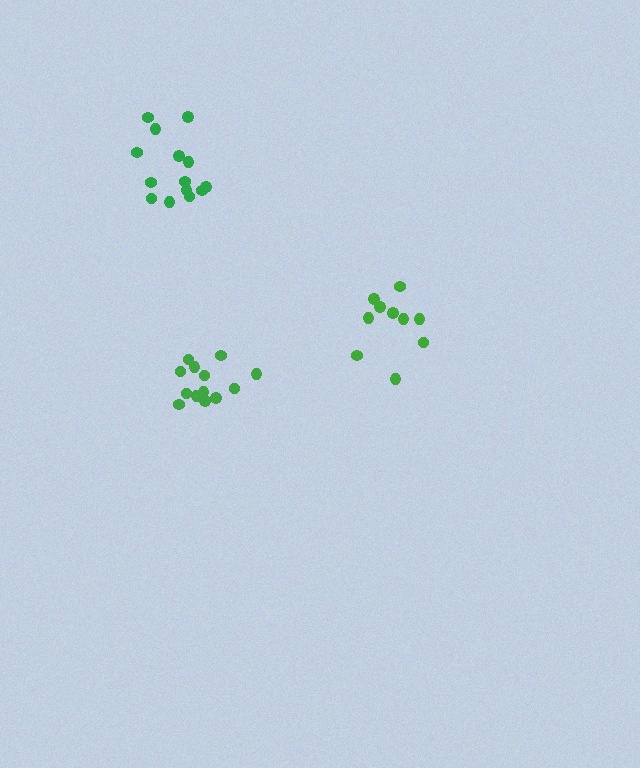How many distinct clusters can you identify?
There are 3 distinct clusters.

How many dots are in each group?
Group 1: 14 dots, Group 2: 10 dots, Group 3: 13 dots (37 total).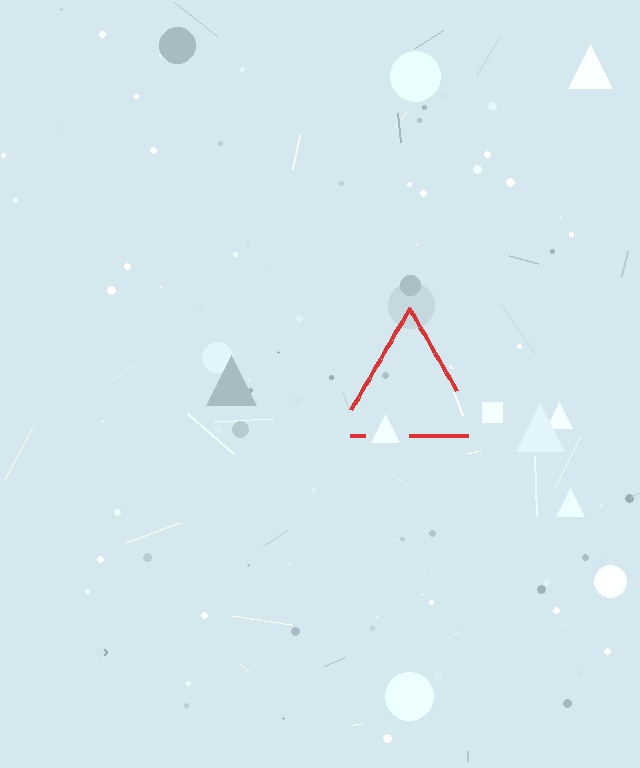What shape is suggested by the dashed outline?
The dashed outline suggests a triangle.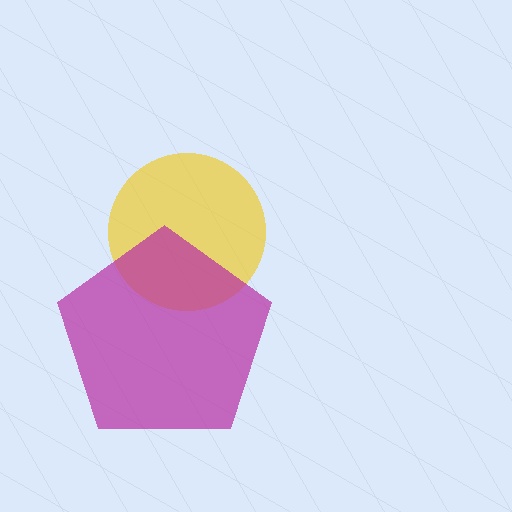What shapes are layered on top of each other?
The layered shapes are: a yellow circle, a magenta pentagon.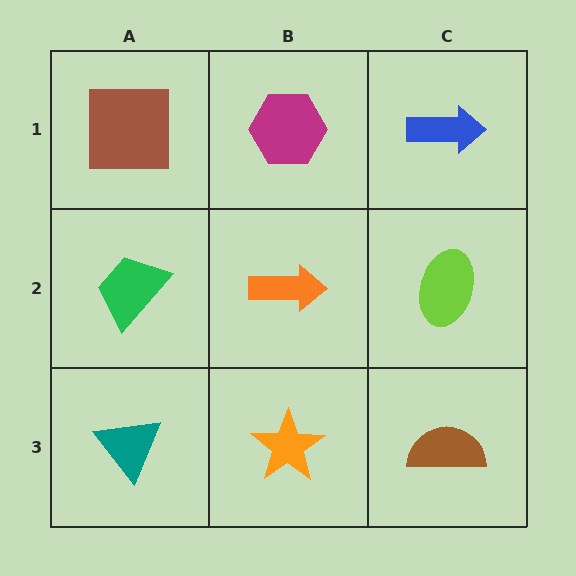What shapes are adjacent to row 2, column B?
A magenta hexagon (row 1, column B), an orange star (row 3, column B), a green trapezoid (row 2, column A), a lime ellipse (row 2, column C).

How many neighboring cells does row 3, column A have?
2.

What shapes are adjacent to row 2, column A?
A brown square (row 1, column A), a teal triangle (row 3, column A), an orange arrow (row 2, column B).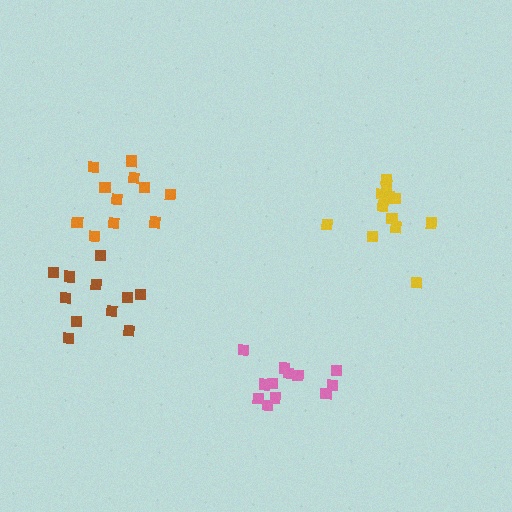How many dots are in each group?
Group 1: 12 dots, Group 2: 14 dots, Group 3: 12 dots, Group 4: 11 dots (49 total).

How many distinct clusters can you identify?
There are 4 distinct clusters.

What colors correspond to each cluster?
The clusters are colored: pink, yellow, orange, brown.